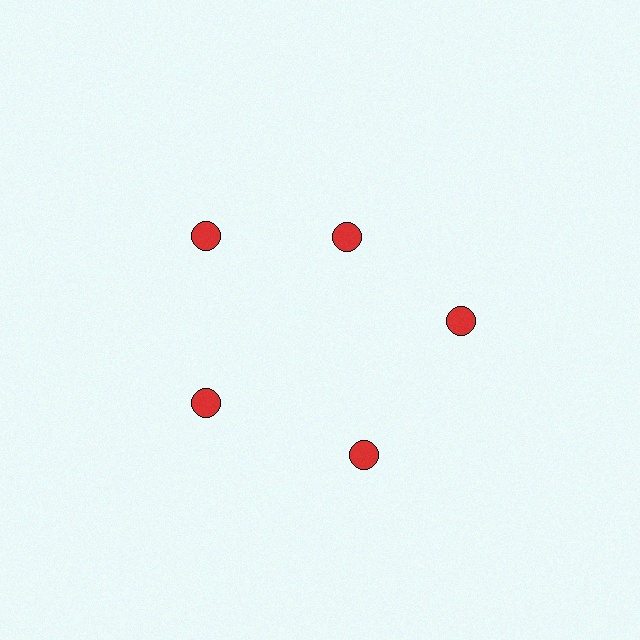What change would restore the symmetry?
The symmetry would be restored by moving it outward, back onto the ring so that all 5 circles sit at equal angles and equal distance from the center.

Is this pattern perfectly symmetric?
No. The 5 red circles are arranged in a ring, but one element near the 1 o'clock position is pulled inward toward the center, breaking the 5-fold rotational symmetry.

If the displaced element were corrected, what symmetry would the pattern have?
It would have 5-fold rotational symmetry — the pattern would map onto itself every 72 degrees.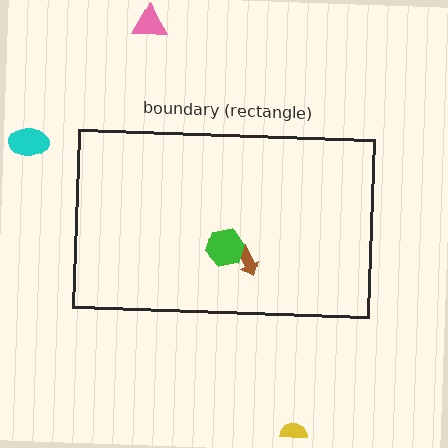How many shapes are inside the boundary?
2 inside, 3 outside.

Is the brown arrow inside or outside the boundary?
Inside.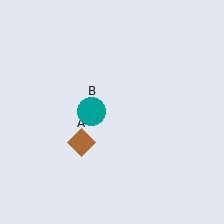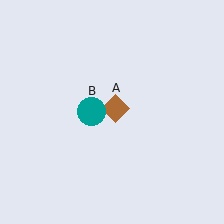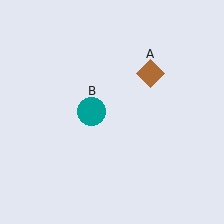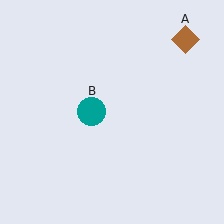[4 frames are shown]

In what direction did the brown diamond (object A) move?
The brown diamond (object A) moved up and to the right.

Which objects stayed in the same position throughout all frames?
Teal circle (object B) remained stationary.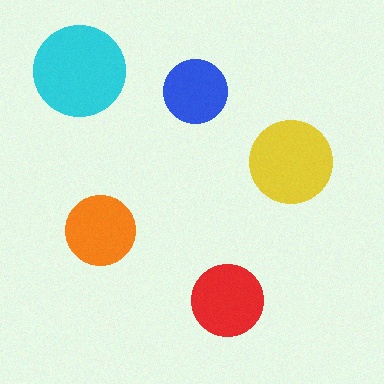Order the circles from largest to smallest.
the cyan one, the yellow one, the red one, the orange one, the blue one.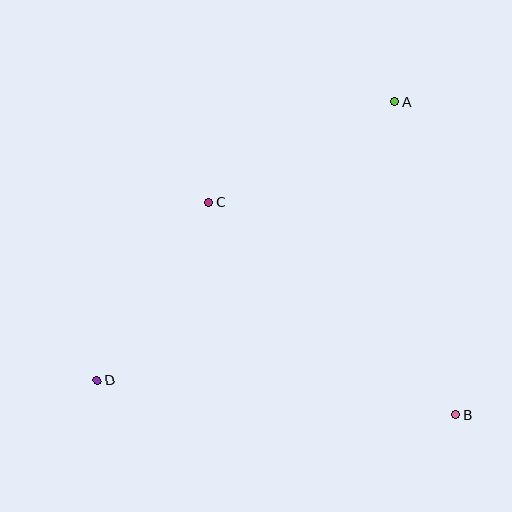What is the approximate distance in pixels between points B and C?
The distance between B and C is approximately 326 pixels.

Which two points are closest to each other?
Points C and D are closest to each other.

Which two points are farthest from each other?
Points A and D are farthest from each other.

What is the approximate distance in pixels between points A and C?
The distance between A and C is approximately 211 pixels.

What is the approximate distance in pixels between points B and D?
The distance between B and D is approximately 361 pixels.